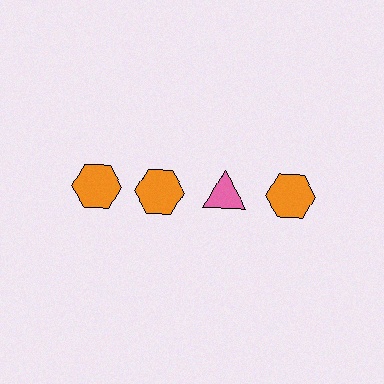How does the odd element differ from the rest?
It differs in both color (pink instead of orange) and shape (triangle instead of hexagon).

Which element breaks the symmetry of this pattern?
The pink triangle in the top row, center column breaks the symmetry. All other shapes are orange hexagons.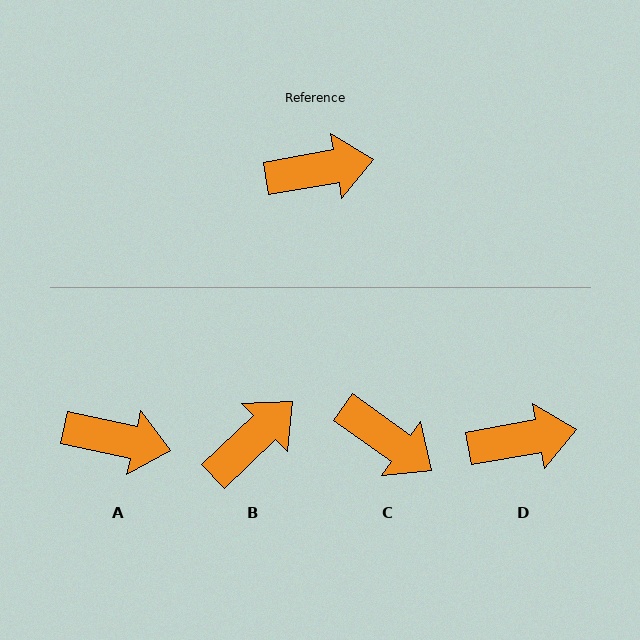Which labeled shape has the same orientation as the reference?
D.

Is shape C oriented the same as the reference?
No, it is off by about 46 degrees.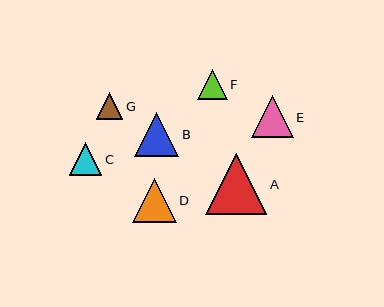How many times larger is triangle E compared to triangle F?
Triangle E is approximately 1.4 times the size of triangle F.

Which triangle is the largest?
Triangle A is the largest with a size of approximately 61 pixels.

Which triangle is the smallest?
Triangle G is the smallest with a size of approximately 27 pixels.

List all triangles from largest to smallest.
From largest to smallest: A, B, D, E, C, F, G.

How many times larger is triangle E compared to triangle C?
Triangle E is approximately 1.3 times the size of triangle C.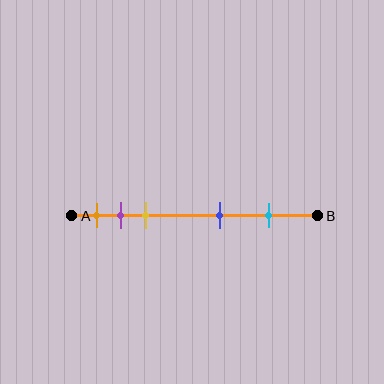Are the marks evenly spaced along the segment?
No, the marks are not evenly spaced.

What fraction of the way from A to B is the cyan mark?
The cyan mark is approximately 80% (0.8) of the way from A to B.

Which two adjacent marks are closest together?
The purple and yellow marks are the closest adjacent pair.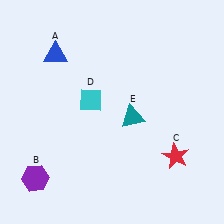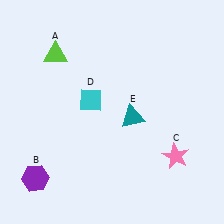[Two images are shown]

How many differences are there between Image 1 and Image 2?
There are 2 differences between the two images.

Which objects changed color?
A changed from blue to lime. C changed from red to pink.